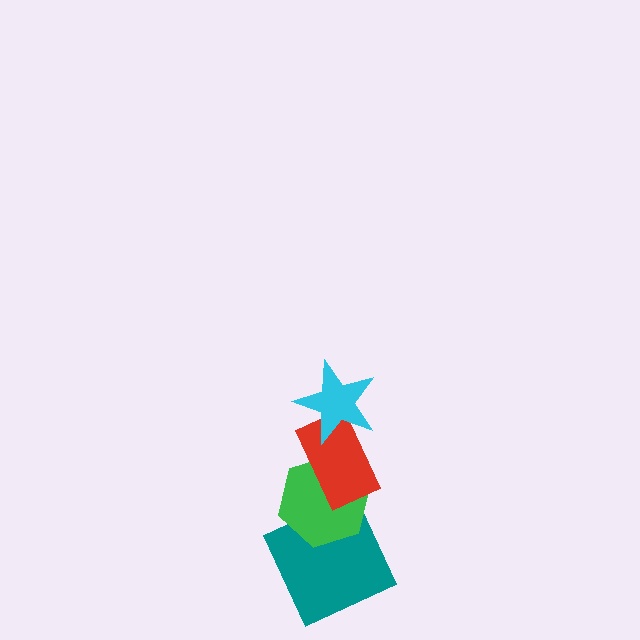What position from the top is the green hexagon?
The green hexagon is 3rd from the top.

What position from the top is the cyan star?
The cyan star is 1st from the top.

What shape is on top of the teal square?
The green hexagon is on top of the teal square.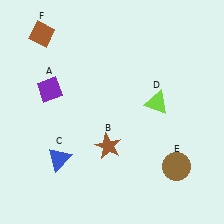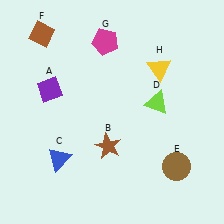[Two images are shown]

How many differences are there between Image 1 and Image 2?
There are 2 differences between the two images.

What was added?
A magenta pentagon (G), a yellow triangle (H) were added in Image 2.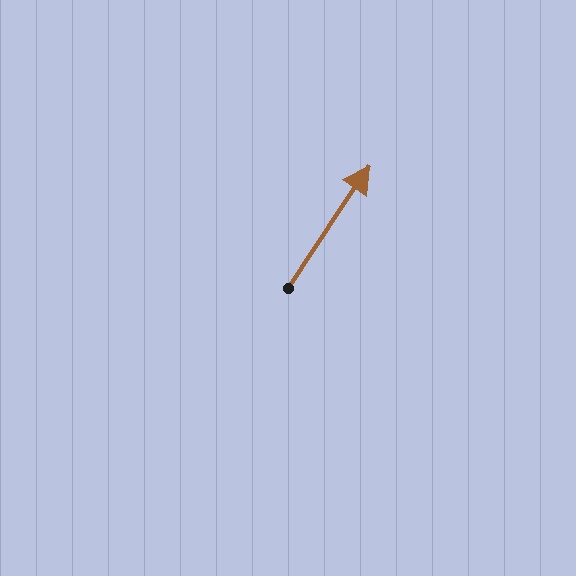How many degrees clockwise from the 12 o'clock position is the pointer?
Approximately 34 degrees.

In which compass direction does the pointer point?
Northeast.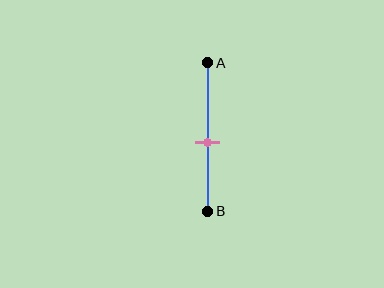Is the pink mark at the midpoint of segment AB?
No, the mark is at about 55% from A, not at the 50% midpoint.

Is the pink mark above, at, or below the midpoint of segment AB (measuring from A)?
The pink mark is below the midpoint of segment AB.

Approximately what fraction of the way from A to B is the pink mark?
The pink mark is approximately 55% of the way from A to B.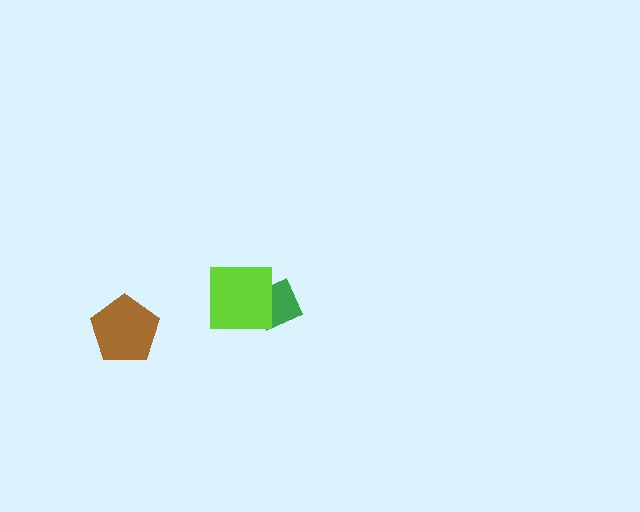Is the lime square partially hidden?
No, no other shape covers it.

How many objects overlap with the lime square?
1 object overlaps with the lime square.